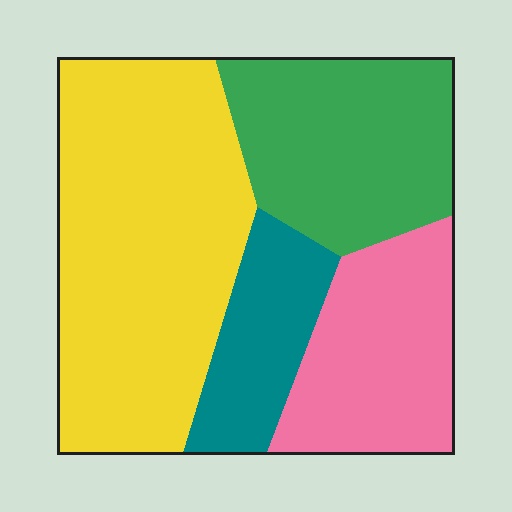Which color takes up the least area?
Teal, at roughly 15%.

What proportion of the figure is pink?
Pink covers 20% of the figure.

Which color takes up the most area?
Yellow, at roughly 40%.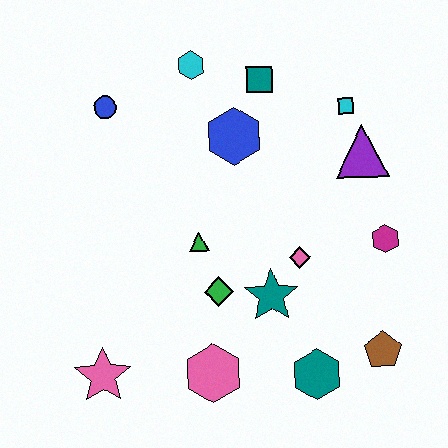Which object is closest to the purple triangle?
The cyan square is closest to the purple triangle.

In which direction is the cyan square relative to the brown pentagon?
The cyan square is above the brown pentagon.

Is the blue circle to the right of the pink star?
Yes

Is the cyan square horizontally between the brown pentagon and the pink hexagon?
Yes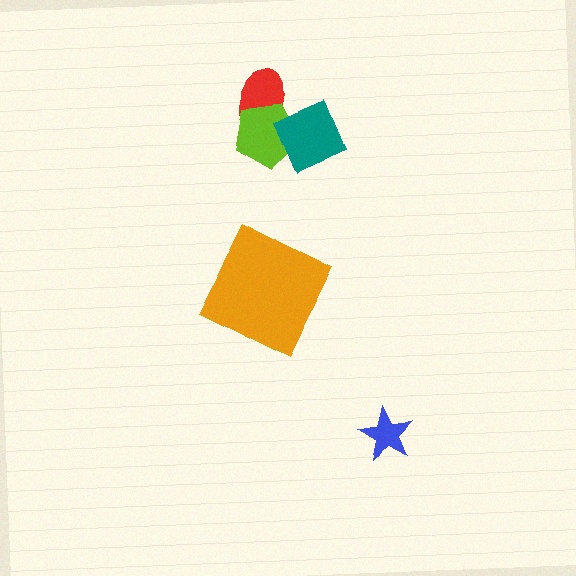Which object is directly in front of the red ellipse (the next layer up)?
The lime pentagon is directly in front of the red ellipse.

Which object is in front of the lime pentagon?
The teal diamond is in front of the lime pentagon.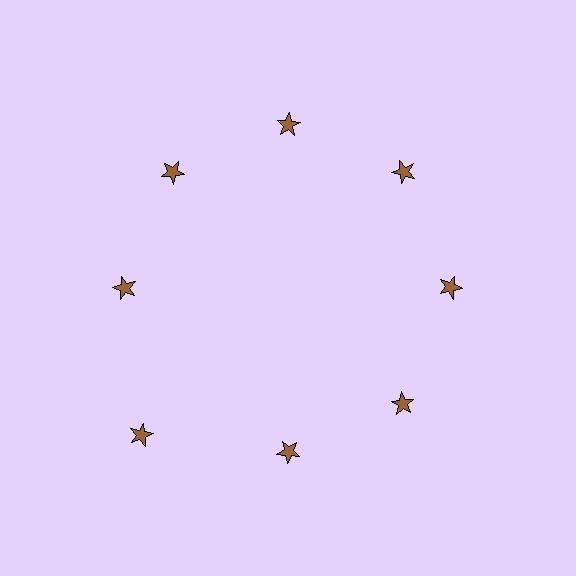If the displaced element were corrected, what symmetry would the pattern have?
It would have 8-fold rotational symmetry — the pattern would map onto itself every 45 degrees.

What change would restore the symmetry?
The symmetry would be restored by moving it inward, back onto the ring so that all 8 stars sit at equal angles and equal distance from the center.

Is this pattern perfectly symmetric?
No. The 8 brown stars are arranged in a ring, but one element near the 8 o'clock position is pushed outward from the center, breaking the 8-fold rotational symmetry.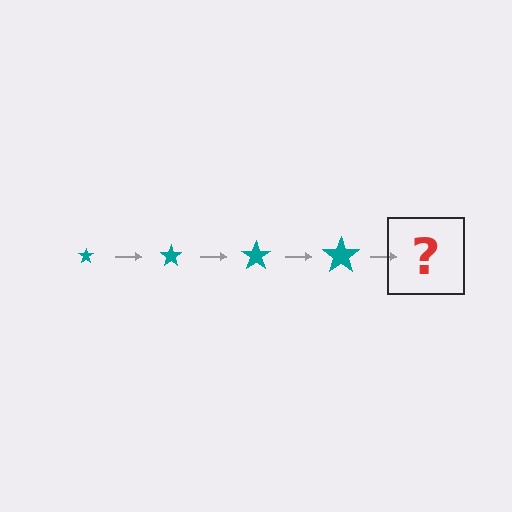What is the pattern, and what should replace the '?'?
The pattern is that the star gets progressively larger each step. The '?' should be a teal star, larger than the previous one.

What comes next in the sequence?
The next element should be a teal star, larger than the previous one.